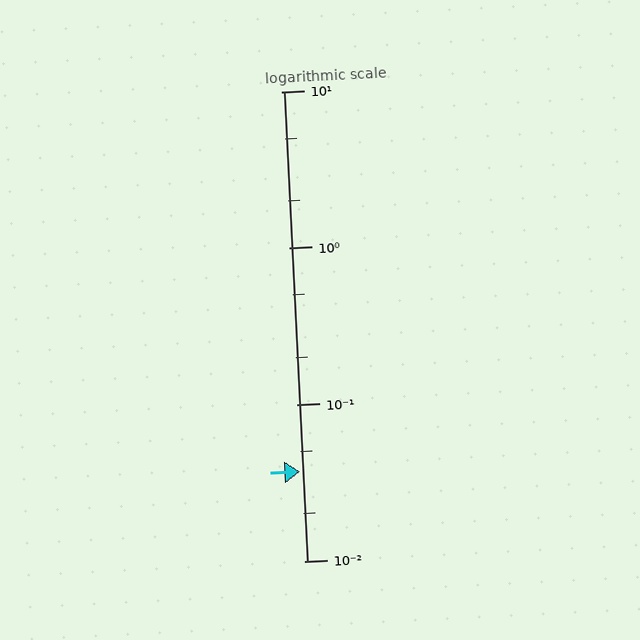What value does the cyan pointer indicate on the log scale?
The pointer indicates approximately 0.037.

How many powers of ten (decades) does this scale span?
The scale spans 3 decades, from 0.01 to 10.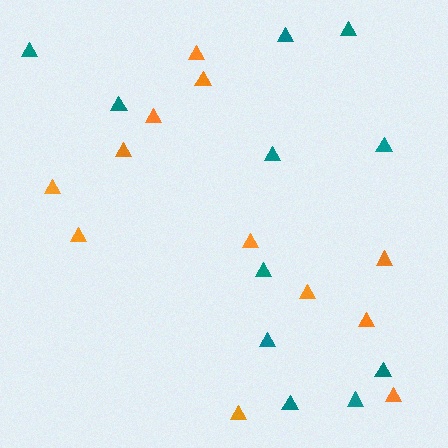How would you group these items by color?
There are 2 groups: one group of orange triangles (12) and one group of teal triangles (11).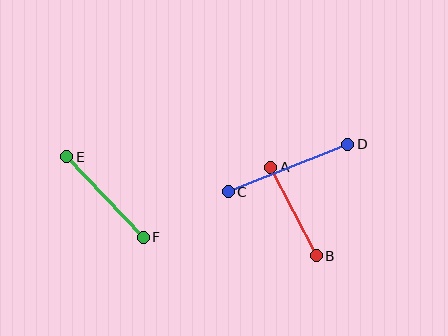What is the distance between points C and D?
The distance is approximately 129 pixels.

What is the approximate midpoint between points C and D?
The midpoint is at approximately (288, 168) pixels.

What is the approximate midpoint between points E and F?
The midpoint is at approximately (105, 197) pixels.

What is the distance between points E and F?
The distance is approximately 111 pixels.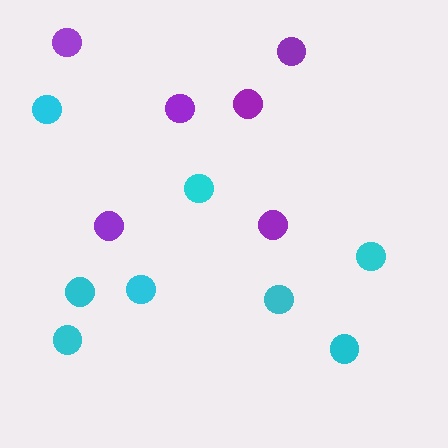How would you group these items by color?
There are 2 groups: one group of purple circles (6) and one group of cyan circles (8).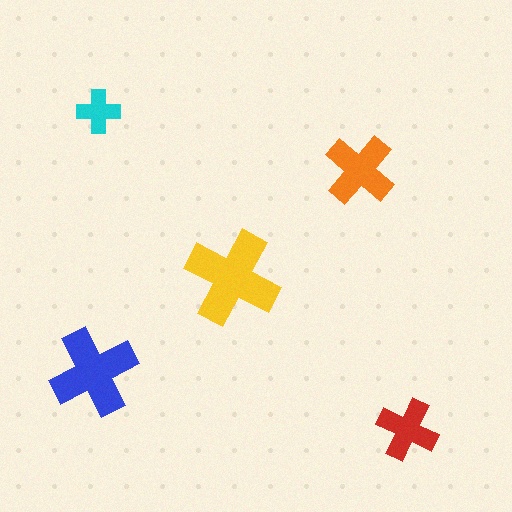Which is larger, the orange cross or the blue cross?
The blue one.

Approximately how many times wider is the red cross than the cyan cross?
About 1.5 times wider.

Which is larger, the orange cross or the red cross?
The orange one.